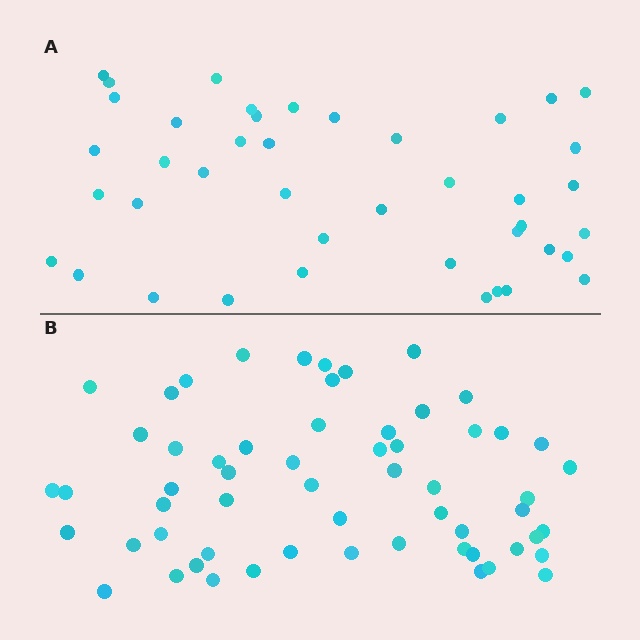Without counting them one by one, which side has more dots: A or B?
Region B (the bottom region) has more dots.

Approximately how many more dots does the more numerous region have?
Region B has approximately 15 more dots than region A.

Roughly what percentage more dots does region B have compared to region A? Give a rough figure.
About 40% more.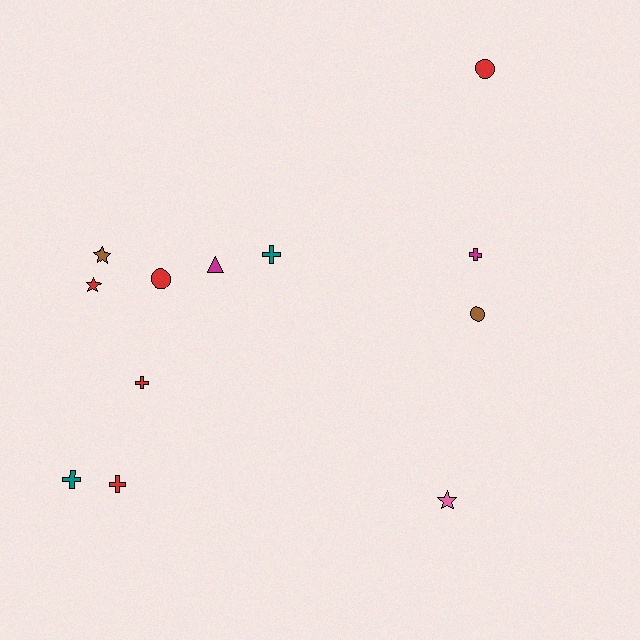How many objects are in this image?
There are 12 objects.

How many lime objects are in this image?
There are no lime objects.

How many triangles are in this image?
There is 1 triangle.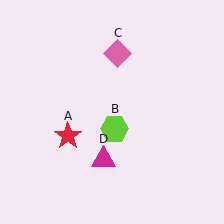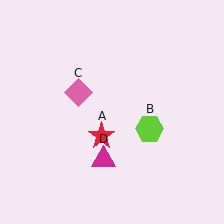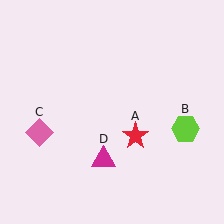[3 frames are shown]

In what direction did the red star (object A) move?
The red star (object A) moved right.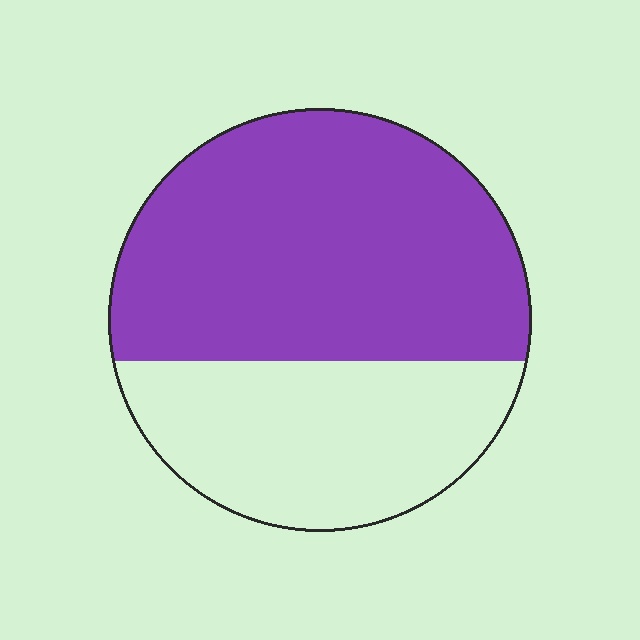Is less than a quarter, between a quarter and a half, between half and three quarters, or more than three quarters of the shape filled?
Between half and three quarters.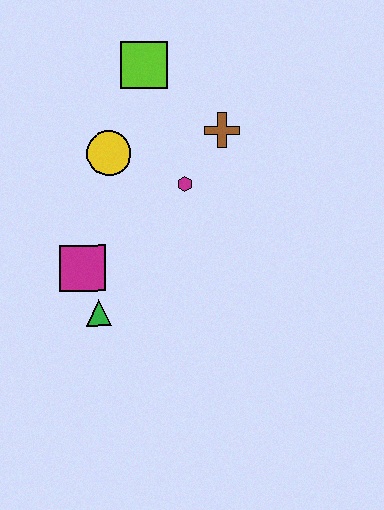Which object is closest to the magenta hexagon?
The brown cross is closest to the magenta hexagon.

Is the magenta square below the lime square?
Yes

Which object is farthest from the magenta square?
The lime square is farthest from the magenta square.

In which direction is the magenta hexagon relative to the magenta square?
The magenta hexagon is to the right of the magenta square.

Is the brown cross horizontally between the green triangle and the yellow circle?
No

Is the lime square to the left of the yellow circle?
No